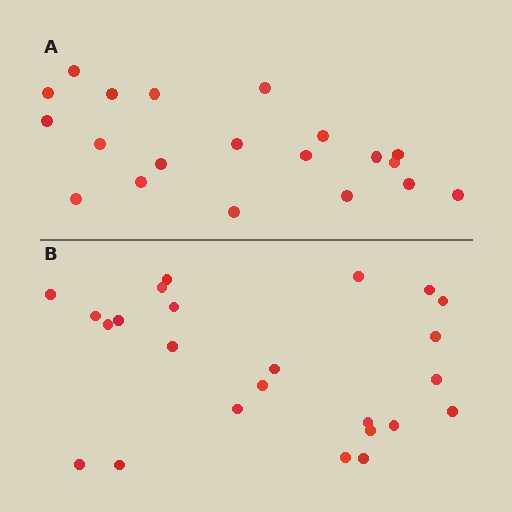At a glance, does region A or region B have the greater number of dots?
Region B (the bottom region) has more dots.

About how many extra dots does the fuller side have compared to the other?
Region B has about 4 more dots than region A.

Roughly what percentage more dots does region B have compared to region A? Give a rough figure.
About 20% more.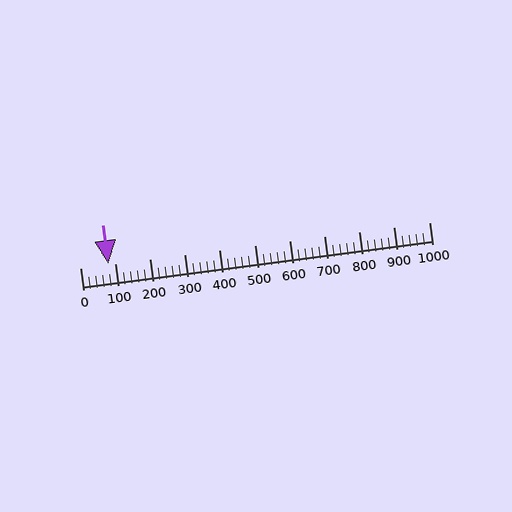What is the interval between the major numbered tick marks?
The major tick marks are spaced 100 units apart.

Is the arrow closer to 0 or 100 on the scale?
The arrow is closer to 100.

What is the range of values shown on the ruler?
The ruler shows values from 0 to 1000.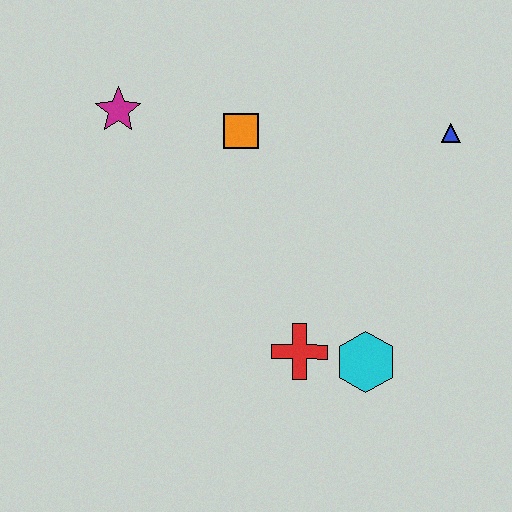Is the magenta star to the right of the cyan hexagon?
No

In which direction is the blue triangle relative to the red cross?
The blue triangle is above the red cross.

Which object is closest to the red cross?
The cyan hexagon is closest to the red cross.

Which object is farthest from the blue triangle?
The magenta star is farthest from the blue triangle.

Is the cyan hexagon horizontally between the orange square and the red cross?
No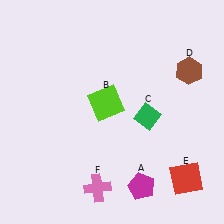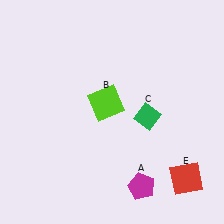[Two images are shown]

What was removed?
The pink cross (F), the brown hexagon (D) were removed in Image 2.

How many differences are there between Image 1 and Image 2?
There are 2 differences between the two images.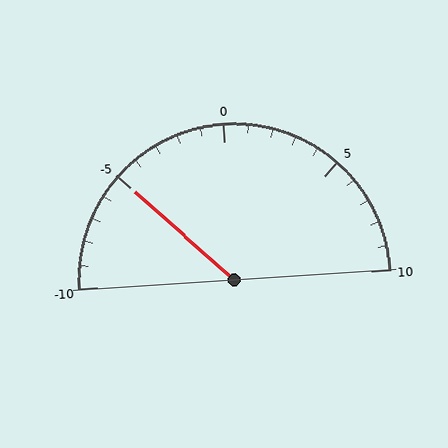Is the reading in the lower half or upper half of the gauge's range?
The reading is in the lower half of the range (-10 to 10).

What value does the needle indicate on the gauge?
The needle indicates approximately -5.